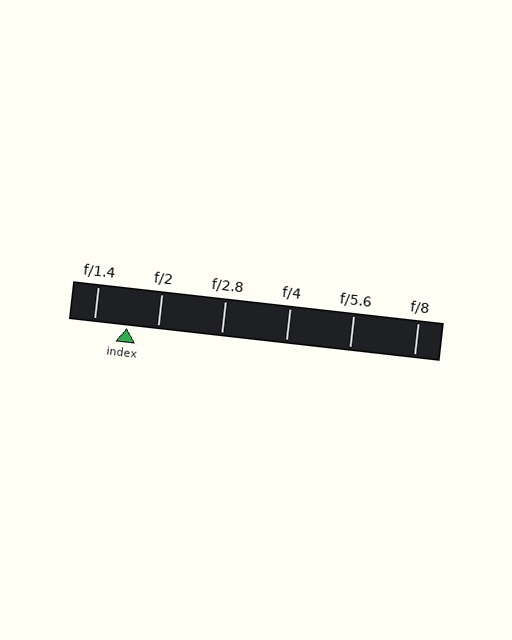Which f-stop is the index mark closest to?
The index mark is closest to f/2.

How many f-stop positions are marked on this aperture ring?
There are 6 f-stop positions marked.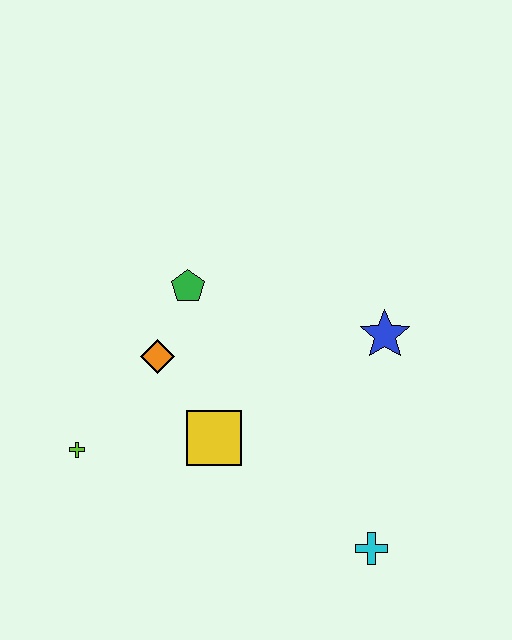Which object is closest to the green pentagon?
The orange diamond is closest to the green pentagon.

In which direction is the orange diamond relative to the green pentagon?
The orange diamond is below the green pentagon.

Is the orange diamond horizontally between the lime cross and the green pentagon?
Yes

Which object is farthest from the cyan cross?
The green pentagon is farthest from the cyan cross.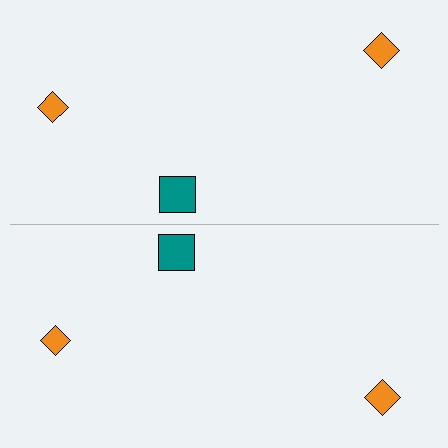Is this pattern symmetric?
Yes, this pattern has bilateral (reflection) symmetry.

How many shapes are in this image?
There are 6 shapes in this image.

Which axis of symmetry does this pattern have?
The pattern has a horizontal axis of symmetry running through the center of the image.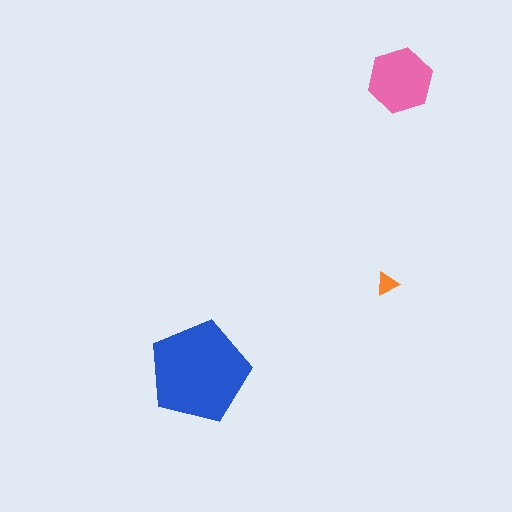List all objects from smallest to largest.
The orange triangle, the pink hexagon, the blue pentagon.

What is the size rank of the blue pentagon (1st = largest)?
1st.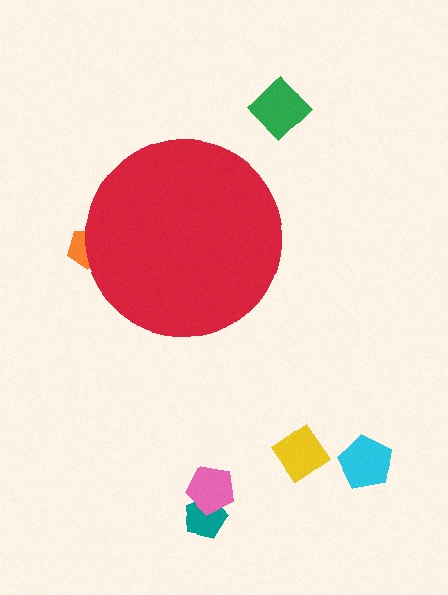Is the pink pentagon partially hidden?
No, the pink pentagon is fully visible.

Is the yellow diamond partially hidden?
No, the yellow diamond is fully visible.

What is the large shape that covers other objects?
A red circle.